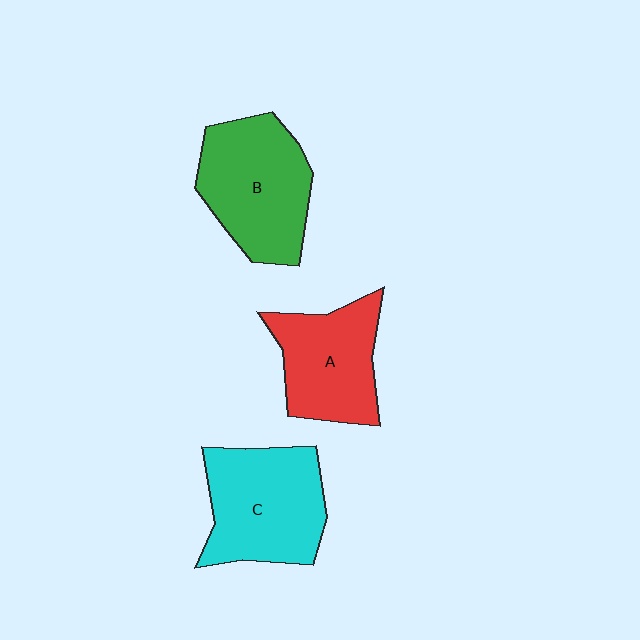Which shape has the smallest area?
Shape A (red).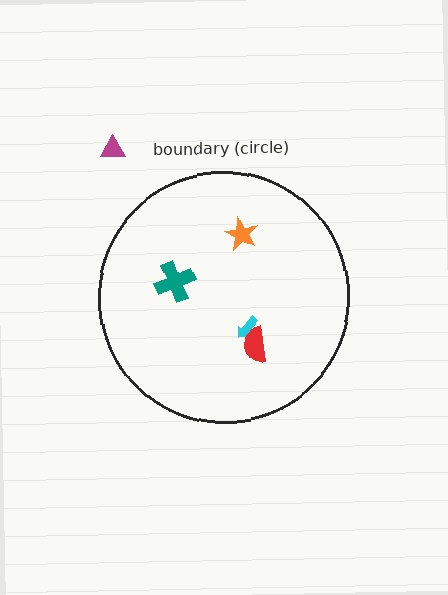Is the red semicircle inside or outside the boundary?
Inside.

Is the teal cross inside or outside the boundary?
Inside.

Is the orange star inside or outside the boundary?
Inside.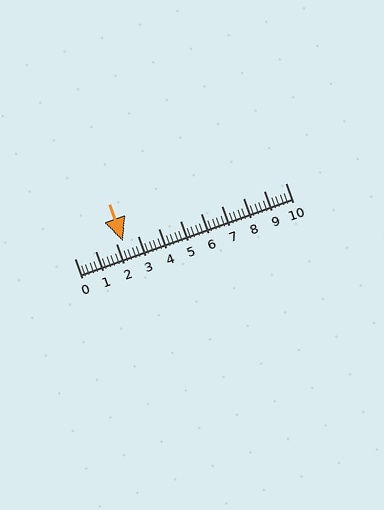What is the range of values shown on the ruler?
The ruler shows values from 0 to 10.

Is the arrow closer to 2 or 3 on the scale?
The arrow is closer to 2.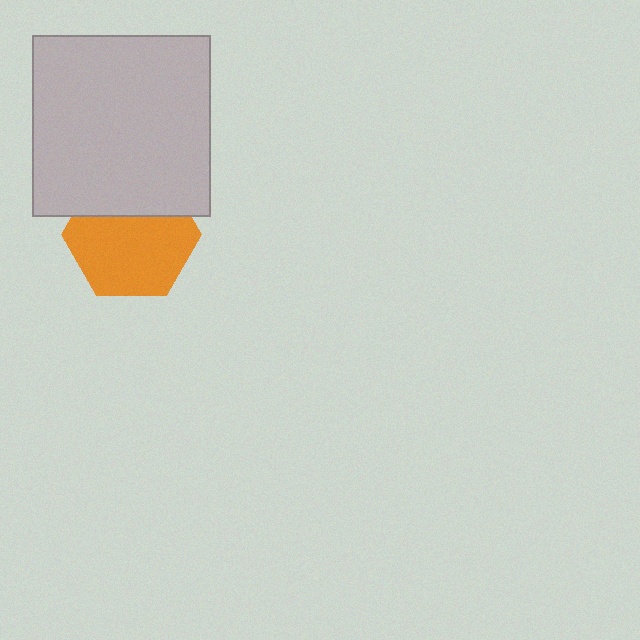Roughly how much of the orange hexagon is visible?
Most of it is visible (roughly 67%).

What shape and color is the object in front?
The object in front is a light gray rectangle.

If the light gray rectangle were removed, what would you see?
You would see the complete orange hexagon.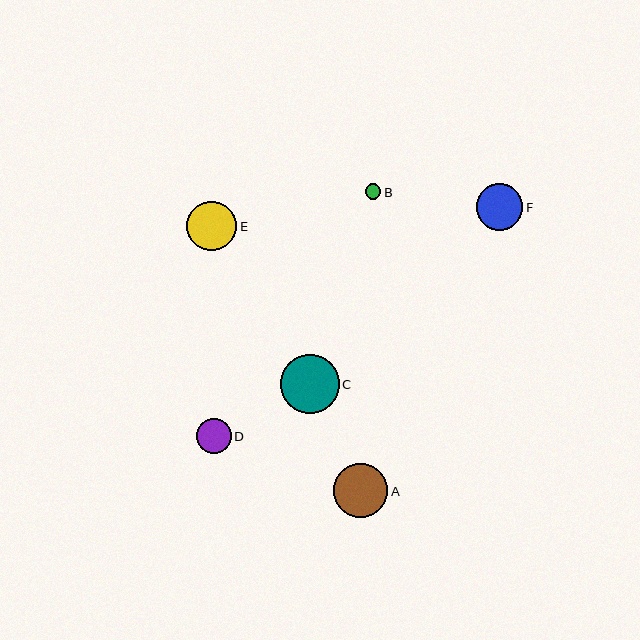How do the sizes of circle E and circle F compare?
Circle E and circle F are approximately the same size.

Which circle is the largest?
Circle C is the largest with a size of approximately 59 pixels.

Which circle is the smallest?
Circle B is the smallest with a size of approximately 15 pixels.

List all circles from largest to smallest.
From largest to smallest: C, A, E, F, D, B.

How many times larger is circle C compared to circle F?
Circle C is approximately 1.3 times the size of circle F.